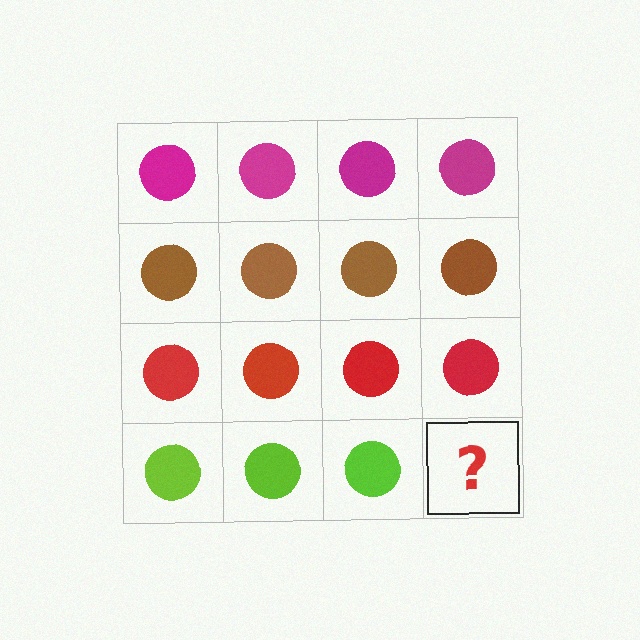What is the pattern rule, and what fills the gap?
The rule is that each row has a consistent color. The gap should be filled with a lime circle.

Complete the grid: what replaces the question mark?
The question mark should be replaced with a lime circle.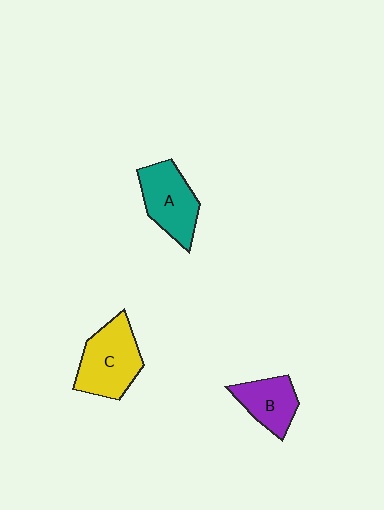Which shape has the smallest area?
Shape B (purple).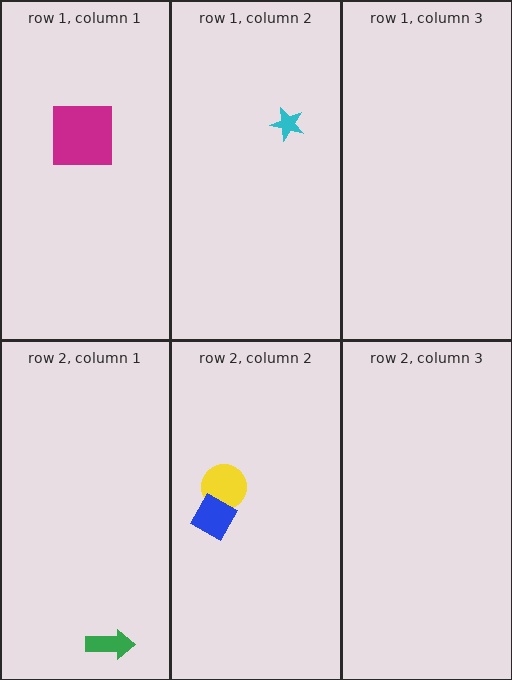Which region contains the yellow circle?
The row 2, column 2 region.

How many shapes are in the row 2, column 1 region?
1.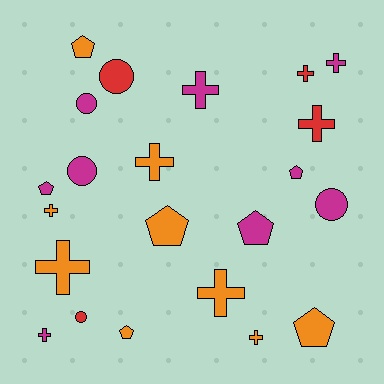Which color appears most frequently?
Orange, with 9 objects.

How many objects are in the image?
There are 22 objects.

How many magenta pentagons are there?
There are 3 magenta pentagons.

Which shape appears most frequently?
Cross, with 10 objects.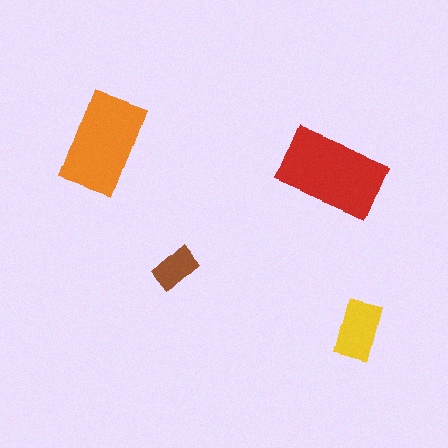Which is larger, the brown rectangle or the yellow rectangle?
The yellow one.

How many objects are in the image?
There are 4 objects in the image.